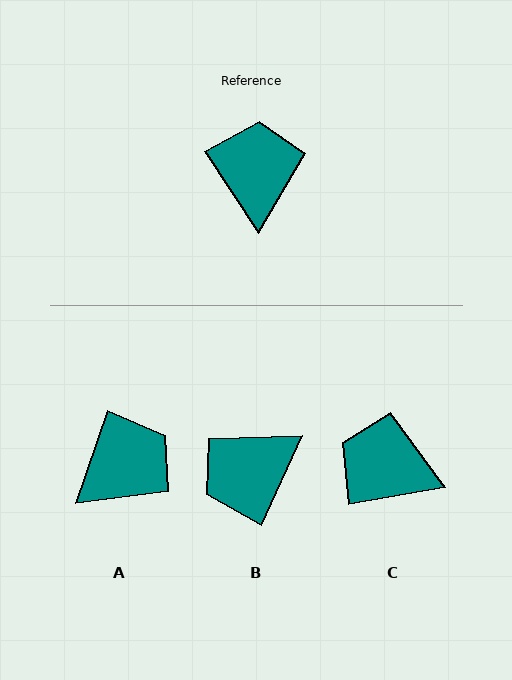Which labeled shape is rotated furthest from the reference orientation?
B, about 122 degrees away.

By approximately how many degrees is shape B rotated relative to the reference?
Approximately 122 degrees counter-clockwise.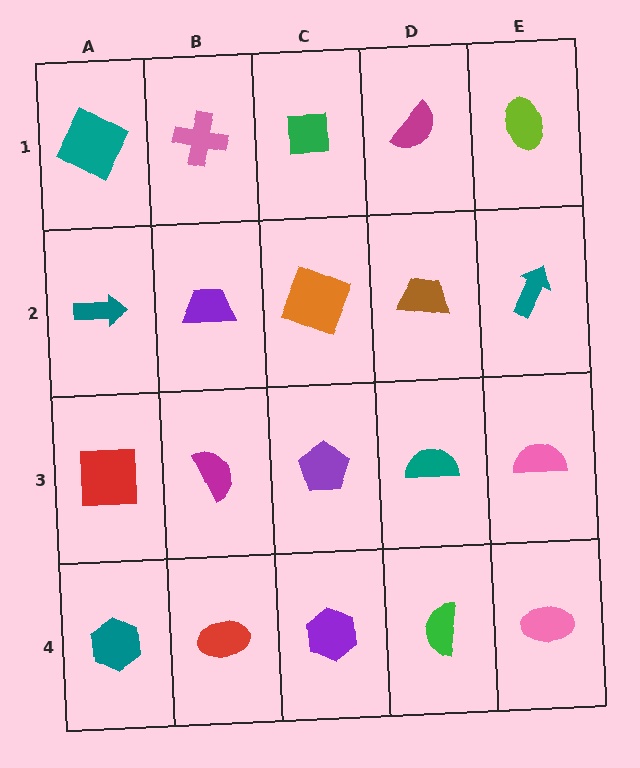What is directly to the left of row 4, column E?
A green semicircle.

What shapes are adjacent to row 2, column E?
A lime ellipse (row 1, column E), a pink semicircle (row 3, column E), a brown trapezoid (row 2, column D).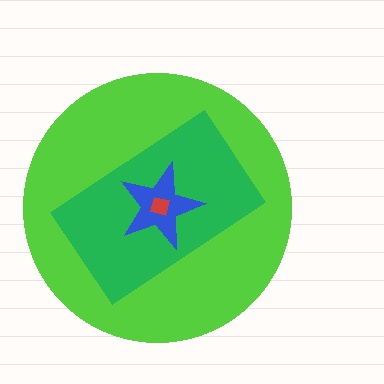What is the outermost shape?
The lime circle.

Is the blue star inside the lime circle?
Yes.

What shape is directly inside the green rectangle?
The blue star.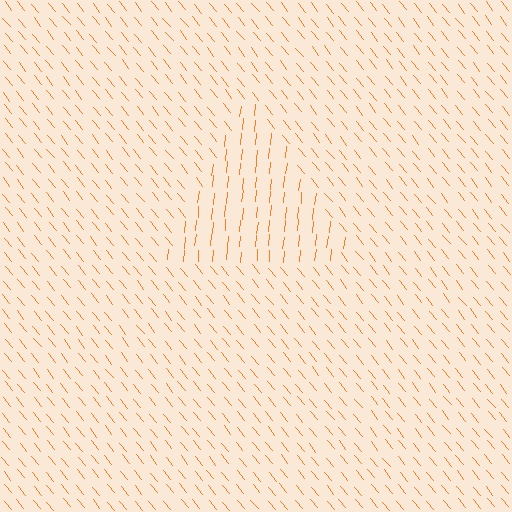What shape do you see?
I see a triangle.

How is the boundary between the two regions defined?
The boundary is defined purely by a change in line orientation (approximately 45 degrees difference). All lines are the same color and thickness.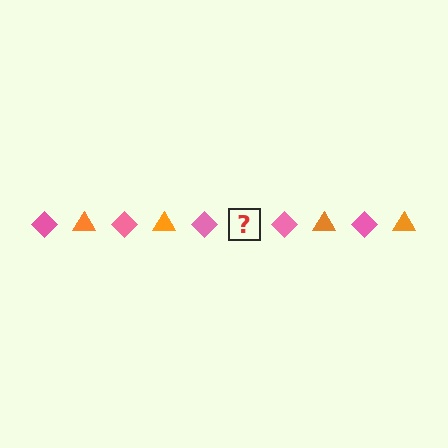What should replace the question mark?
The question mark should be replaced with an orange triangle.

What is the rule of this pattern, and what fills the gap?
The rule is that the pattern alternates between pink diamond and orange triangle. The gap should be filled with an orange triangle.